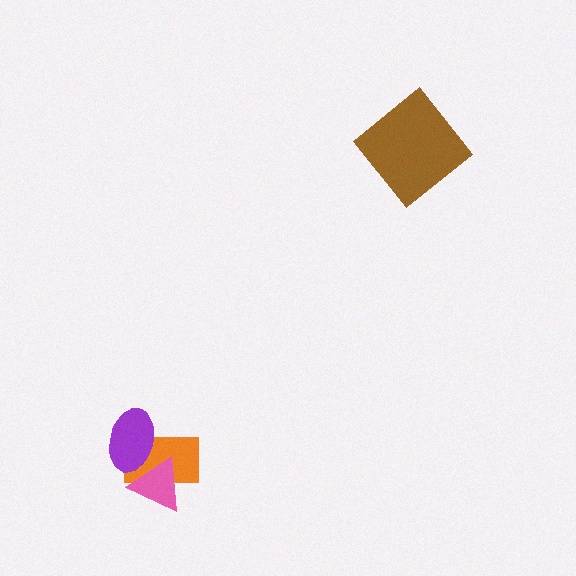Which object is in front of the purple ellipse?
The pink triangle is in front of the purple ellipse.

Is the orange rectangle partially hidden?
Yes, it is partially covered by another shape.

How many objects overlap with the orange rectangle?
2 objects overlap with the orange rectangle.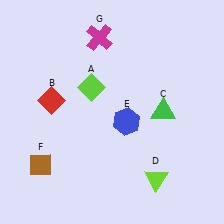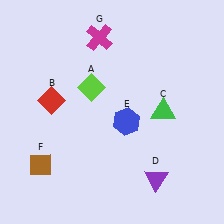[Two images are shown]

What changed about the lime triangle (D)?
In Image 1, D is lime. In Image 2, it changed to purple.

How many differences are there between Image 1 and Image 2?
There is 1 difference between the two images.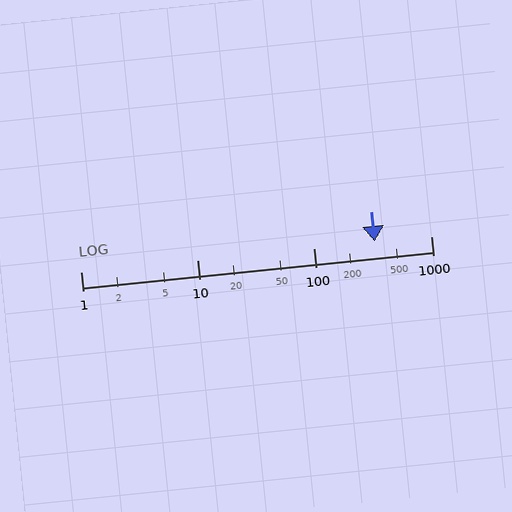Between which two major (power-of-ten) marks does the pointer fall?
The pointer is between 100 and 1000.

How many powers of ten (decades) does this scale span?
The scale spans 3 decades, from 1 to 1000.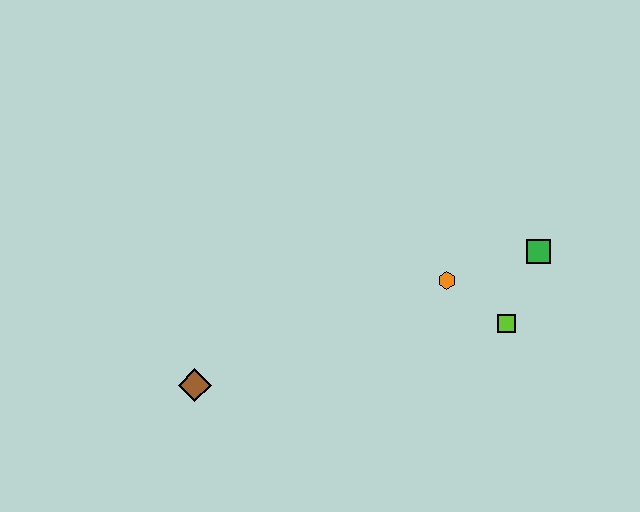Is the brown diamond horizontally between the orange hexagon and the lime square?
No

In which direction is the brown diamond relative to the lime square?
The brown diamond is to the left of the lime square.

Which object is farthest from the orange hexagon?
The brown diamond is farthest from the orange hexagon.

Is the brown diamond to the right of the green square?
No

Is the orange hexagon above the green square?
No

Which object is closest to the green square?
The lime square is closest to the green square.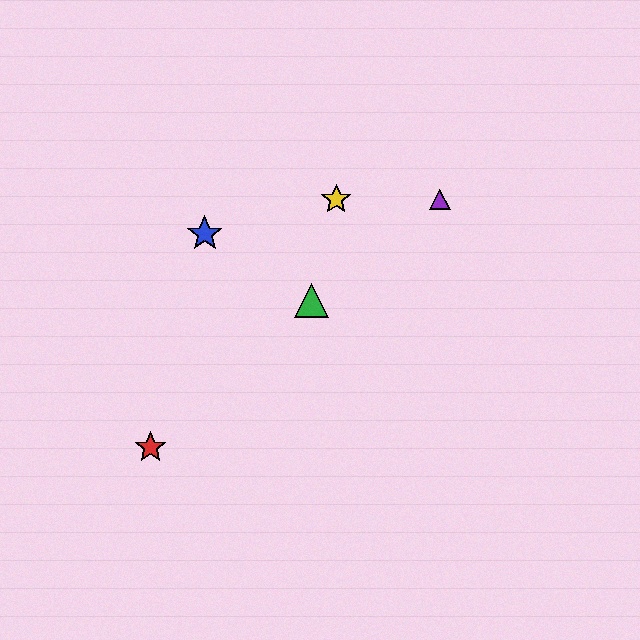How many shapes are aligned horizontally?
2 shapes (the yellow star, the purple triangle) are aligned horizontally.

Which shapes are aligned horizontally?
The yellow star, the purple triangle are aligned horizontally.